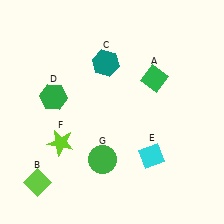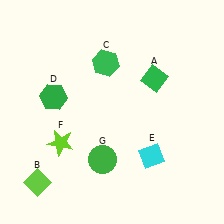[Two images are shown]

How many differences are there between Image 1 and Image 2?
There is 1 difference between the two images.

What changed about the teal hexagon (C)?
In Image 1, C is teal. In Image 2, it changed to green.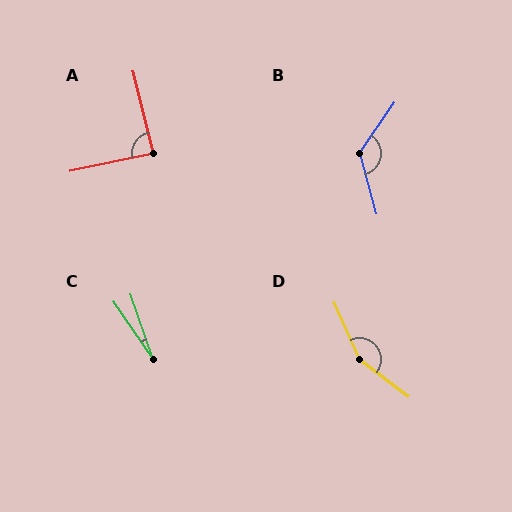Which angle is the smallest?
C, at approximately 16 degrees.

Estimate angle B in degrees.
Approximately 130 degrees.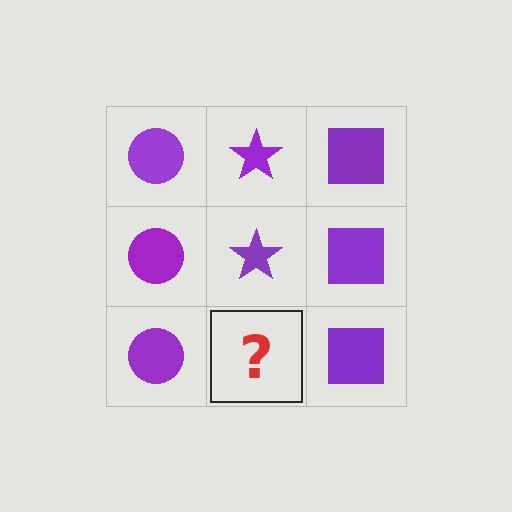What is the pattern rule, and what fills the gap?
The rule is that each column has a consistent shape. The gap should be filled with a purple star.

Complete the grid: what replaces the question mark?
The question mark should be replaced with a purple star.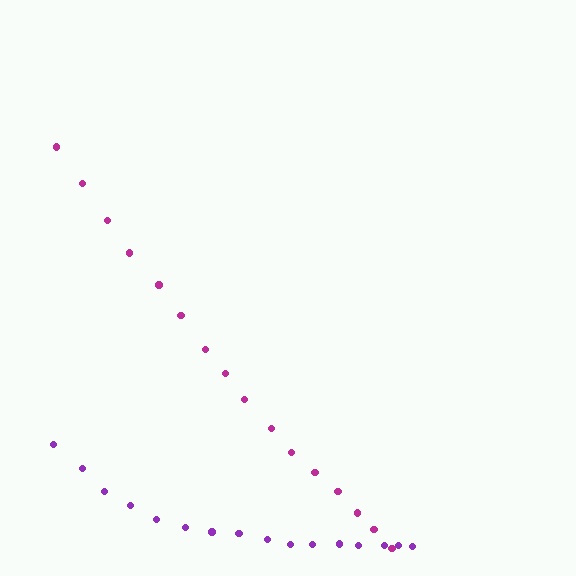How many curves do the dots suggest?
There are 2 distinct paths.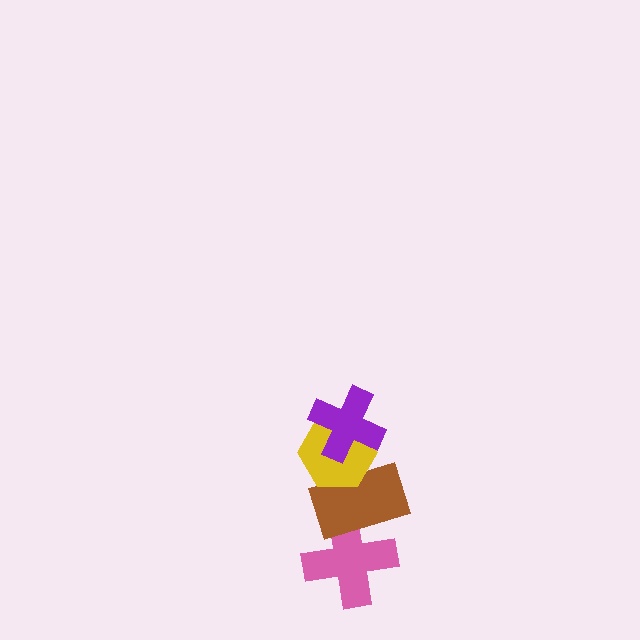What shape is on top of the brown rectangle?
The yellow hexagon is on top of the brown rectangle.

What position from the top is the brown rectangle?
The brown rectangle is 3rd from the top.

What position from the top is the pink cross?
The pink cross is 4th from the top.